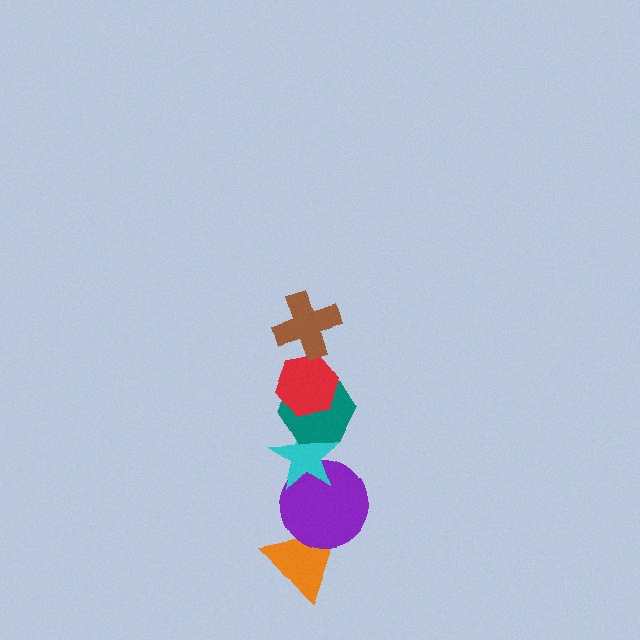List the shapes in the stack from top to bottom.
From top to bottom: the brown cross, the red hexagon, the teal hexagon, the cyan star, the purple circle, the orange triangle.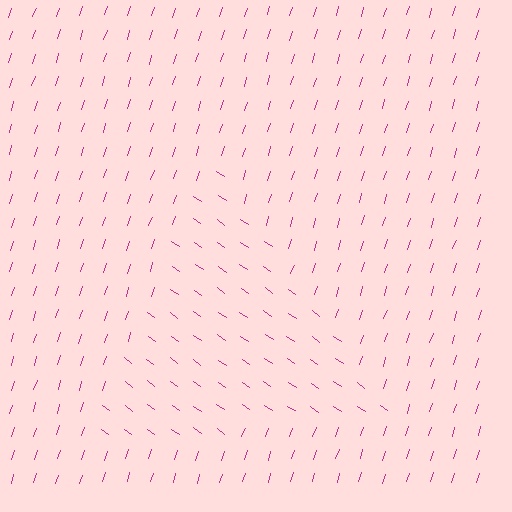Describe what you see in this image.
The image is filled with small magenta line segments. A triangle region in the image has lines oriented differently from the surrounding lines, creating a visible texture boundary.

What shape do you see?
I see a triangle.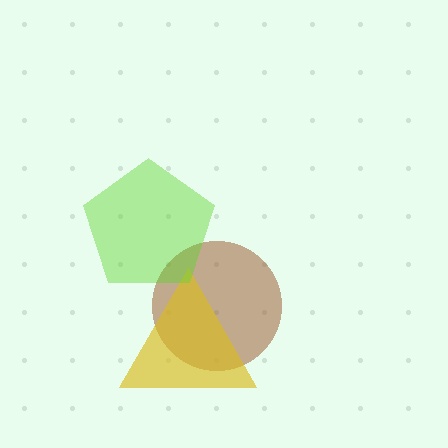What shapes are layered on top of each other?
The layered shapes are: a brown circle, a yellow triangle, a lime pentagon.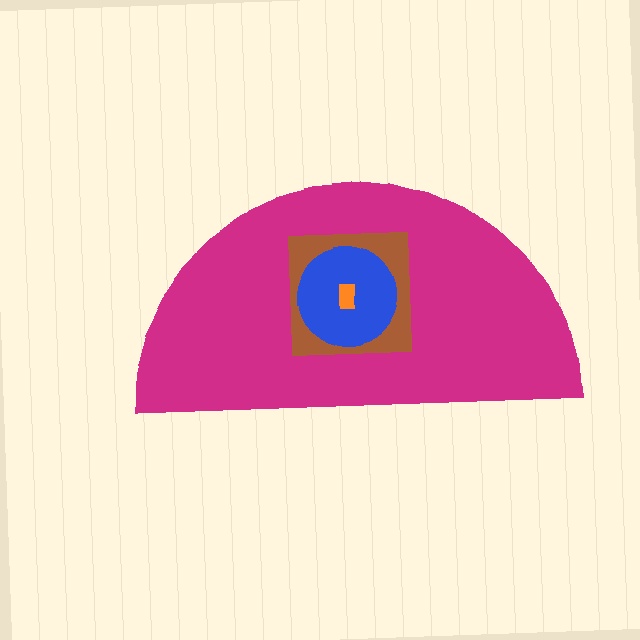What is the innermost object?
The orange rectangle.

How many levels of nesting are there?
4.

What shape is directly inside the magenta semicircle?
The brown square.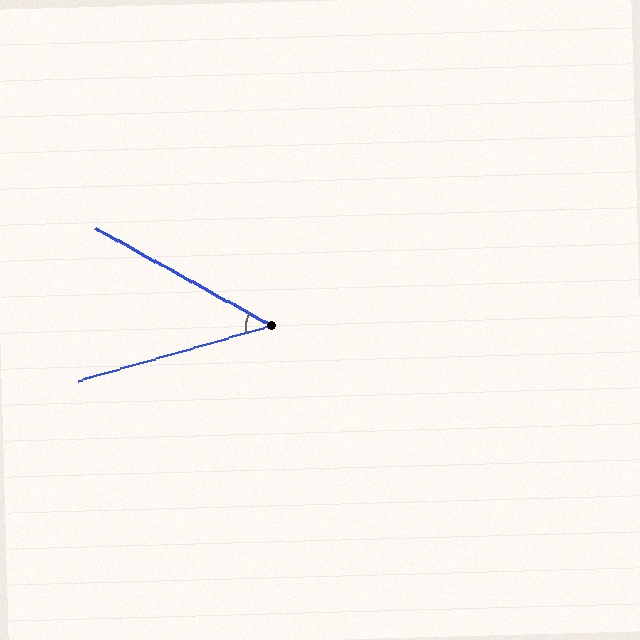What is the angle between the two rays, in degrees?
Approximately 45 degrees.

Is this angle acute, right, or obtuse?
It is acute.